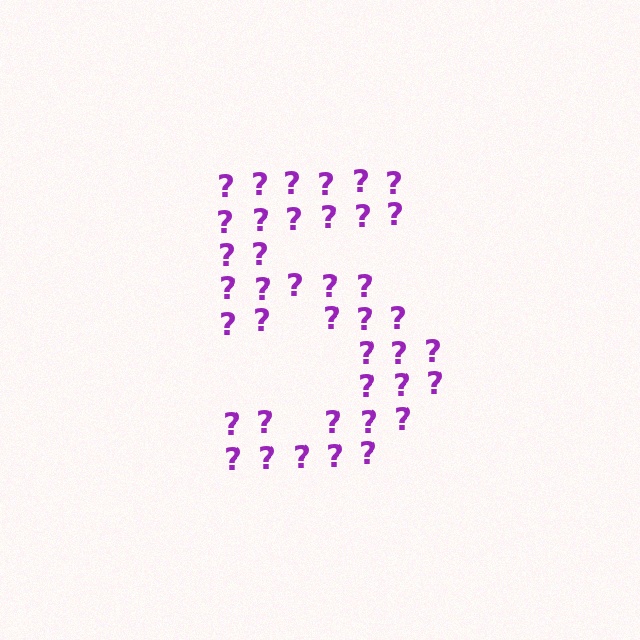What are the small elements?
The small elements are question marks.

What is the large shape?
The large shape is the digit 5.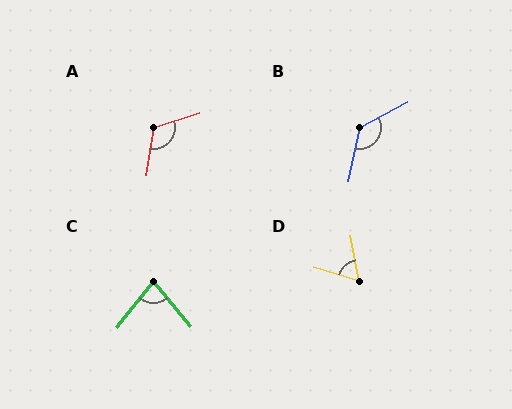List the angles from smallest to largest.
D (62°), C (79°), A (117°), B (131°).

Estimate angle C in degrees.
Approximately 79 degrees.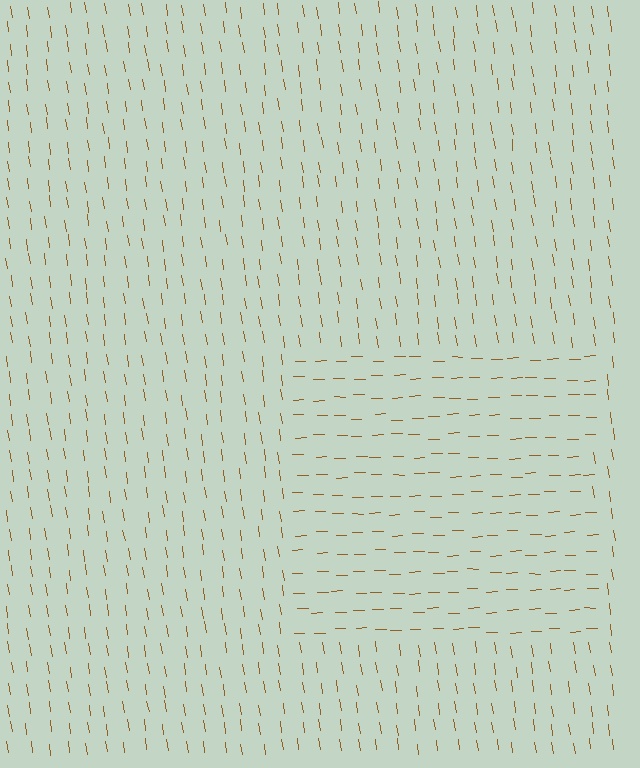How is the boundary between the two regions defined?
The boundary is defined purely by a change in line orientation (approximately 83 degrees difference). All lines are the same color and thickness.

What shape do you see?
I see a rectangle.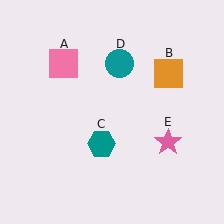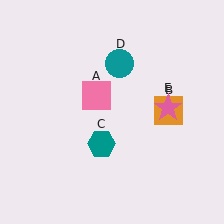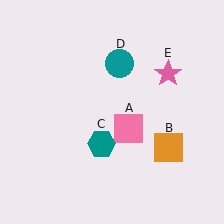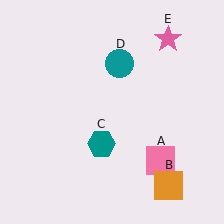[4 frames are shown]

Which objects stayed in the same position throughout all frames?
Teal hexagon (object C) and teal circle (object D) remained stationary.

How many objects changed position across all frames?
3 objects changed position: pink square (object A), orange square (object B), pink star (object E).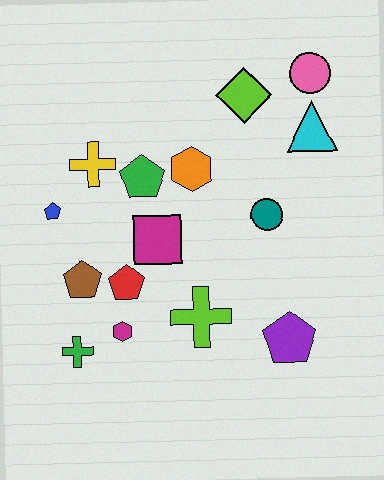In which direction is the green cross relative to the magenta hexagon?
The green cross is to the left of the magenta hexagon.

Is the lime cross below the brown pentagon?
Yes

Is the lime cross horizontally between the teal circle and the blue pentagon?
Yes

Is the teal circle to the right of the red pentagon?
Yes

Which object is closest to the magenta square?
The red pentagon is closest to the magenta square.